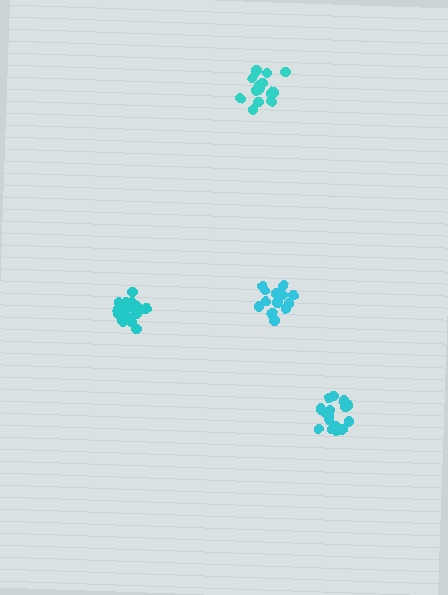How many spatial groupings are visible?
There are 4 spatial groupings.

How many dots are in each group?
Group 1: 13 dots, Group 2: 18 dots, Group 3: 18 dots, Group 4: 15 dots (64 total).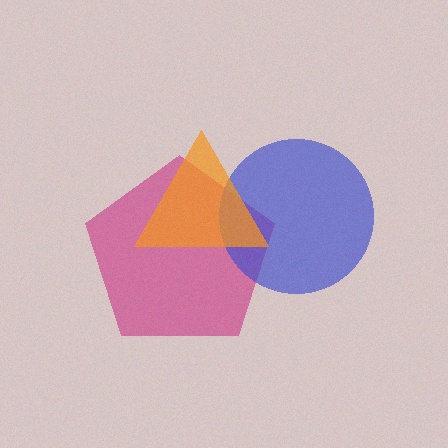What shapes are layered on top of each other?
The layered shapes are: a magenta pentagon, a blue circle, an orange triangle.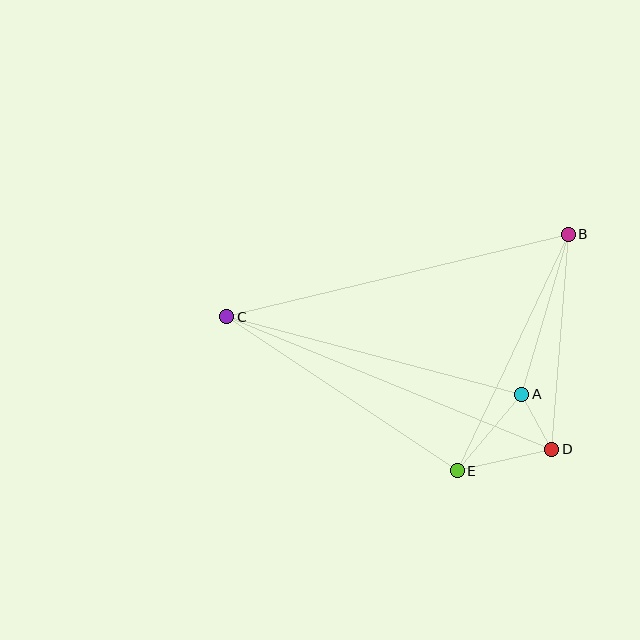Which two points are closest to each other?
Points A and D are closest to each other.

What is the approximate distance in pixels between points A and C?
The distance between A and C is approximately 305 pixels.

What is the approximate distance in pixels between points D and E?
The distance between D and E is approximately 97 pixels.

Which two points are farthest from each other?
Points C and D are farthest from each other.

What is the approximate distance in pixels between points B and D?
The distance between B and D is approximately 216 pixels.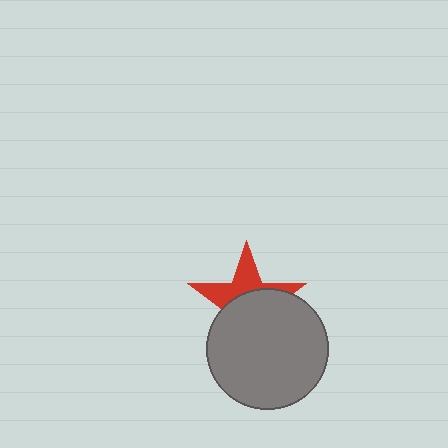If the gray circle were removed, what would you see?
You would see the complete red star.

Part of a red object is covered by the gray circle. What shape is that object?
It is a star.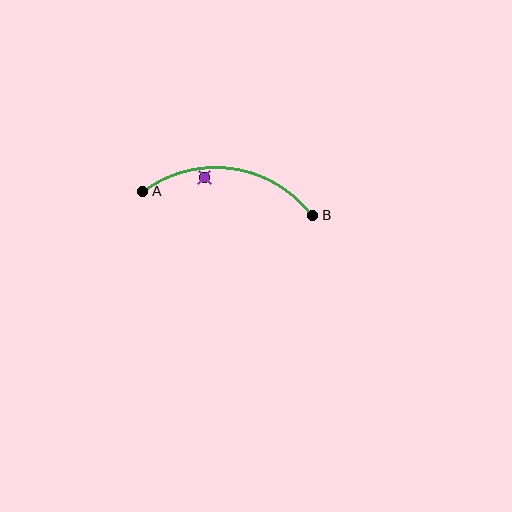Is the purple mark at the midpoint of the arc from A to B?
No — the purple mark does not lie on the arc at all. It sits slightly inside the curve.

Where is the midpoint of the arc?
The arc midpoint is the point on the curve farthest from the straight line joining A and B. It sits above that line.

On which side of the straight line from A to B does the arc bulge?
The arc bulges above the straight line connecting A and B.